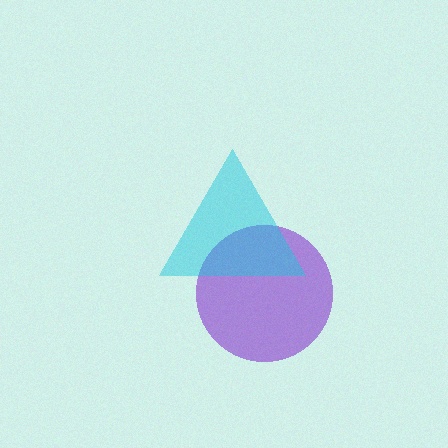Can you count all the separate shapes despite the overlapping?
Yes, there are 2 separate shapes.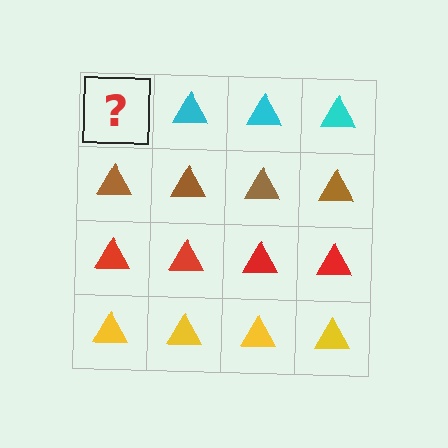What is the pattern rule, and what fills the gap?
The rule is that each row has a consistent color. The gap should be filled with a cyan triangle.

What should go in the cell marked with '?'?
The missing cell should contain a cyan triangle.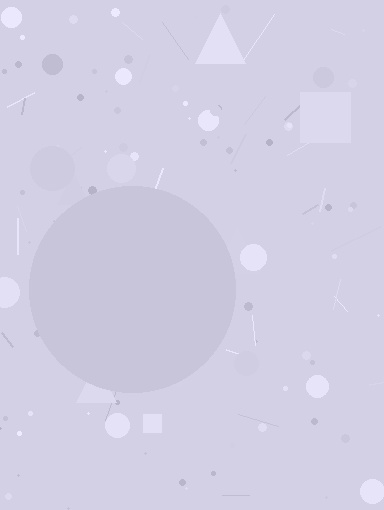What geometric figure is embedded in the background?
A circle is embedded in the background.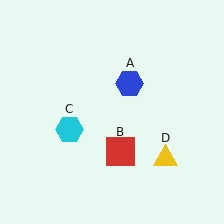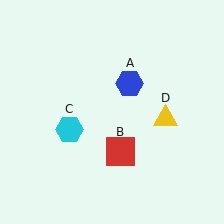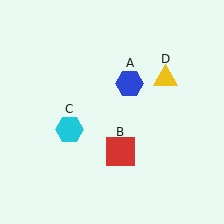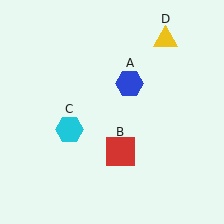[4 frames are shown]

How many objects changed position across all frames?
1 object changed position: yellow triangle (object D).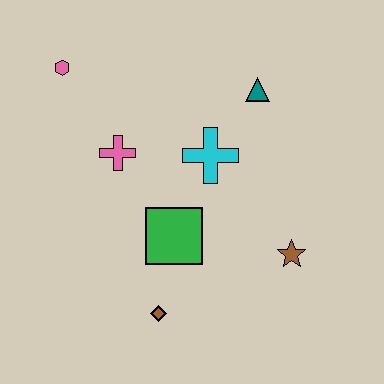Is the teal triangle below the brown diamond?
No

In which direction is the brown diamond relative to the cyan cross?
The brown diamond is below the cyan cross.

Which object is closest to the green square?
The brown diamond is closest to the green square.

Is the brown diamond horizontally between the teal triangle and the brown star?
No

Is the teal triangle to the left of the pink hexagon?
No